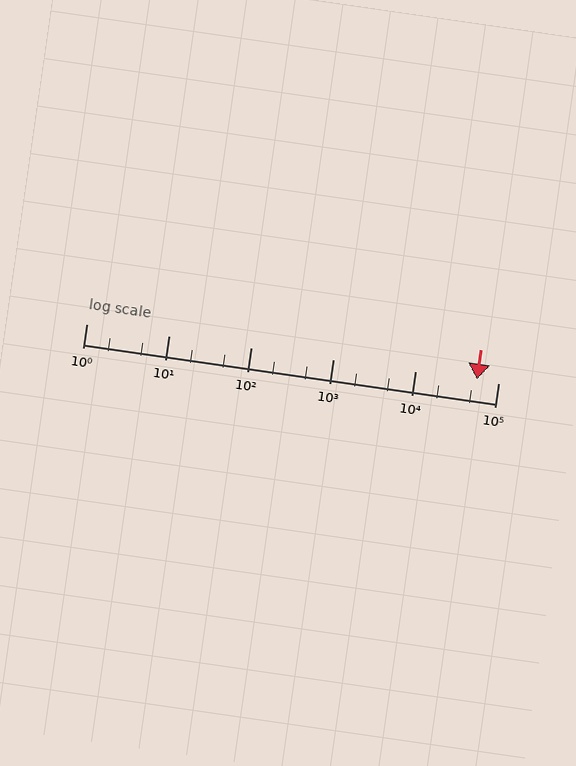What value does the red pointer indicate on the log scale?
The pointer indicates approximately 55000.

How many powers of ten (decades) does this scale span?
The scale spans 5 decades, from 1 to 100000.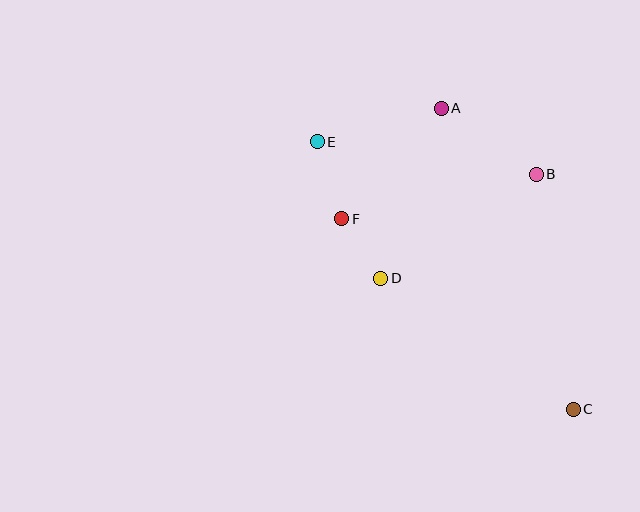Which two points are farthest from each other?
Points C and E are farthest from each other.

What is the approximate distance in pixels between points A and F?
The distance between A and F is approximately 149 pixels.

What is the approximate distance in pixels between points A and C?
The distance between A and C is approximately 329 pixels.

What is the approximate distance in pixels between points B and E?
The distance between B and E is approximately 222 pixels.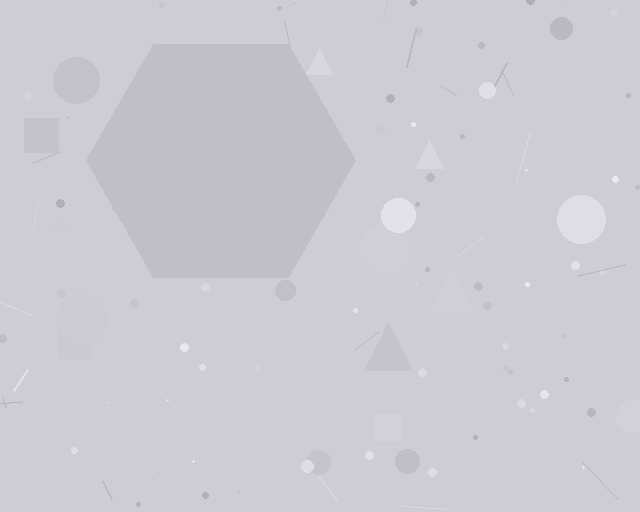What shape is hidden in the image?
A hexagon is hidden in the image.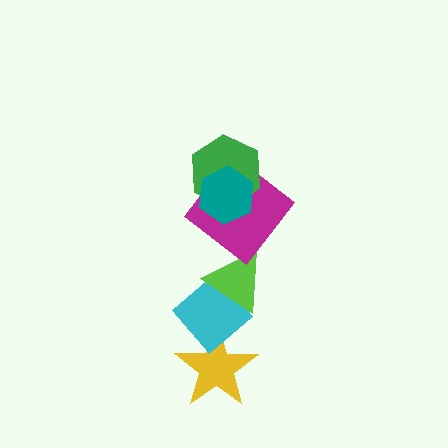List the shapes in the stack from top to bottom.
From top to bottom: the teal hexagon, the green hexagon, the magenta diamond, the lime triangle, the cyan diamond, the yellow star.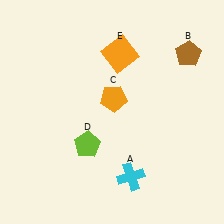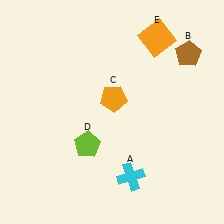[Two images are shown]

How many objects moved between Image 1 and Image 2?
1 object moved between the two images.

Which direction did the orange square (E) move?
The orange square (E) moved right.